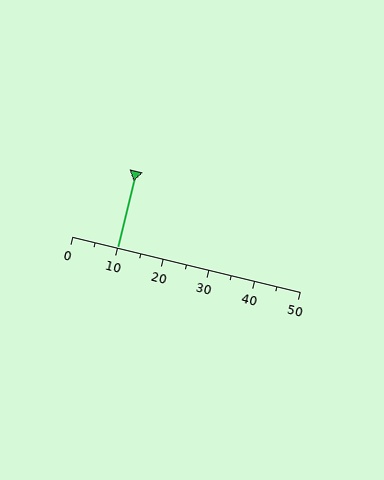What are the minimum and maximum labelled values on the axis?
The axis runs from 0 to 50.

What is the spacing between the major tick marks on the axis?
The major ticks are spaced 10 apart.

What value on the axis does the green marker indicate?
The marker indicates approximately 10.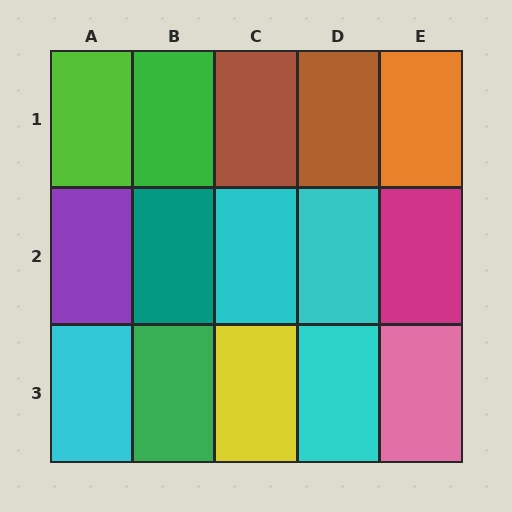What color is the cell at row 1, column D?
Brown.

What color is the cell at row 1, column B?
Green.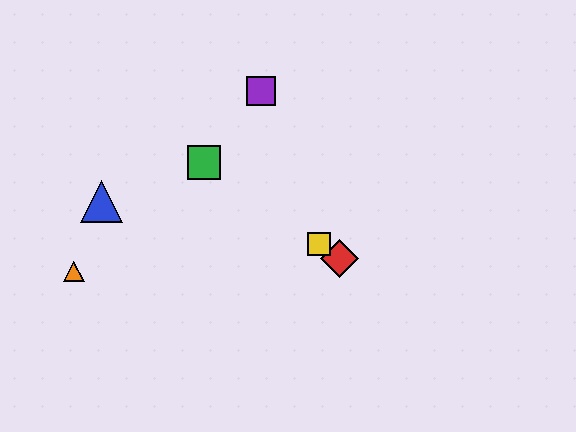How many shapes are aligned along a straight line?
3 shapes (the red diamond, the green square, the yellow square) are aligned along a straight line.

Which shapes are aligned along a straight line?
The red diamond, the green square, the yellow square are aligned along a straight line.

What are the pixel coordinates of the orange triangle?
The orange triangle is at (74, 272).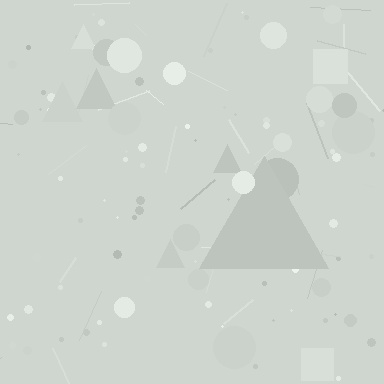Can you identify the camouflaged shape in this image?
The camouflaged shape is a triangle.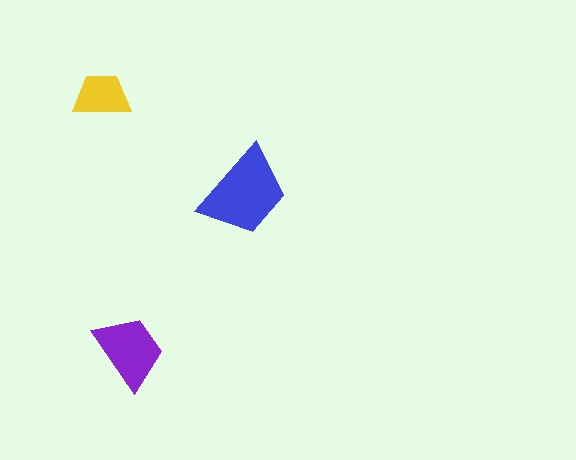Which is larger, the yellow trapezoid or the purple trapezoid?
The purple one.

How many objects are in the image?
There are 3 objects in the image.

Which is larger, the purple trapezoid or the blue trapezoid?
The blue one.